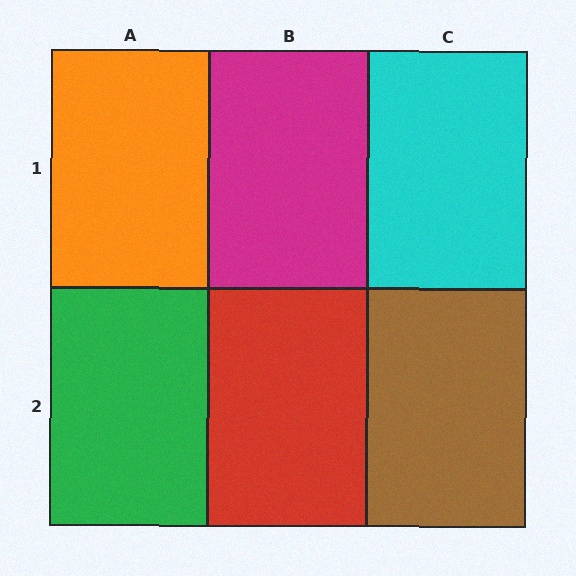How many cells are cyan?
1 cell is cyan.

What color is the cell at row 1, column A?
Orange.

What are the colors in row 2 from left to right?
Green, red, brown.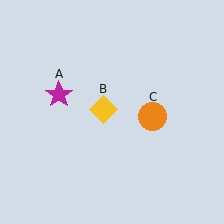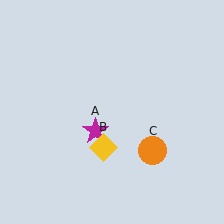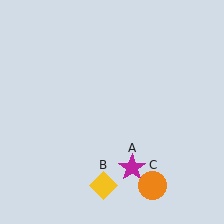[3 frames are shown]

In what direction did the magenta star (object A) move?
The magenta star (object A) moved down and to the right.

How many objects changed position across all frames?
3 objects changed position: magenta star (object A), yellow diamond (object B), orange circle (object C).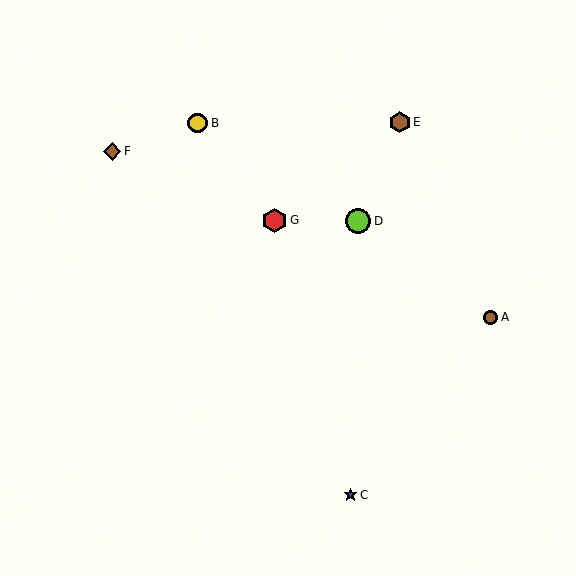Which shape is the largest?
The lime circle (labeled D) is the largest.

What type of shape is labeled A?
Shape A is a brown circle.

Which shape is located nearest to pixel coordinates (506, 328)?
The brown circle (labeled A) at (491, 317) is nearest to that location.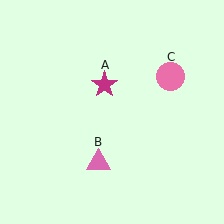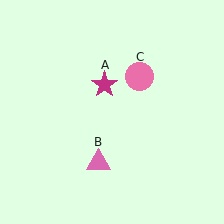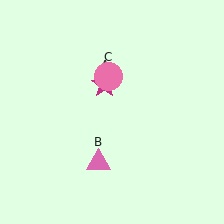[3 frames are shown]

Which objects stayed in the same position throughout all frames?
Magenta star (object A) and pink triangle (object B) remained stationary.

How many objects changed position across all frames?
1 object changed position: pink circle (object C).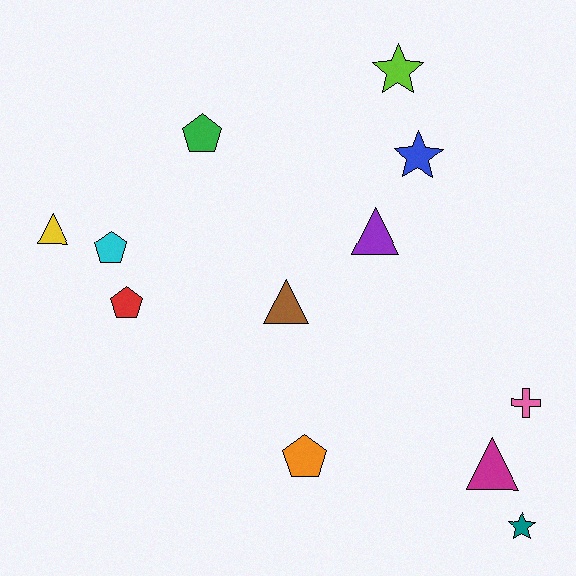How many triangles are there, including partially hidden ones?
There are 4 triangles.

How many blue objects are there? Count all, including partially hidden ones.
There is 1 blue object.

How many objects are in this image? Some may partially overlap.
There are 12 objects.